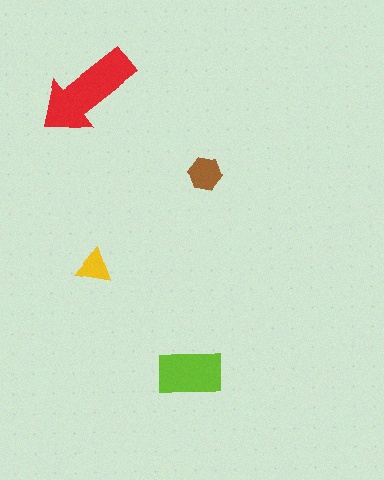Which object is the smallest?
The yellow triangle.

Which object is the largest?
The red arrow.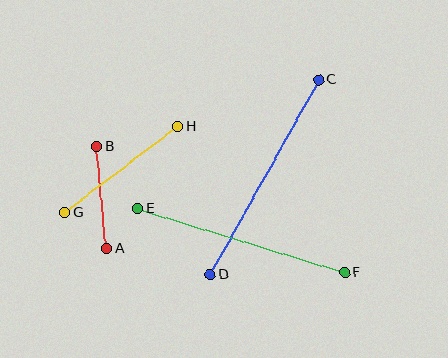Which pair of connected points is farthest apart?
Points C and D are farthest apart.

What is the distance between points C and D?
The distance is approximately 223 pixels.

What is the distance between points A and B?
The distance is approximately 102 pixels.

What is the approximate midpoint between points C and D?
The midpoint is at approximately (265, 177) pixels.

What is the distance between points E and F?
The distance is approximately 217 pixels.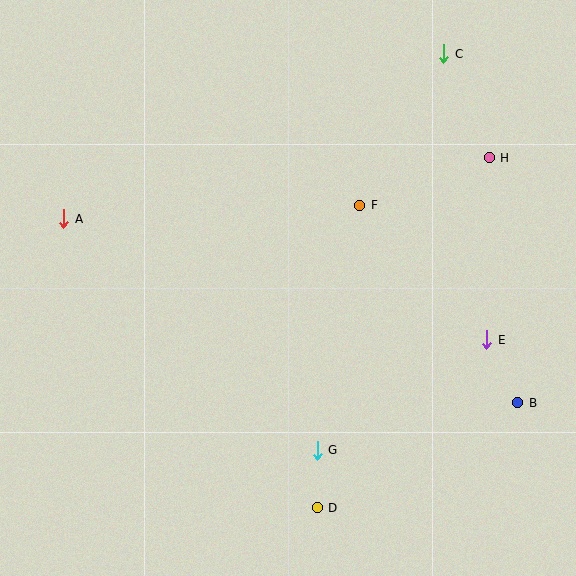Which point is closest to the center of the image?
Point F at (360, 205) is closest to the center.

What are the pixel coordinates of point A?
Point A is at (64, 219).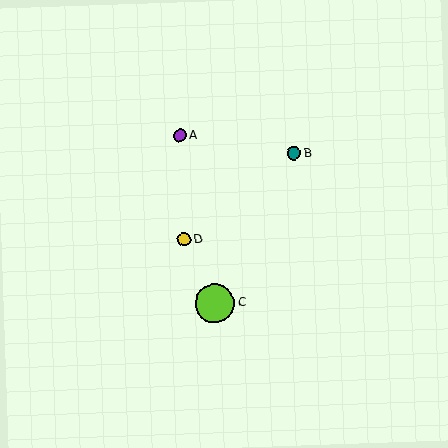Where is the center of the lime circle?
The center of the lime circle is at (215, 303).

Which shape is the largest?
The lime circle (labeled C) is the largest.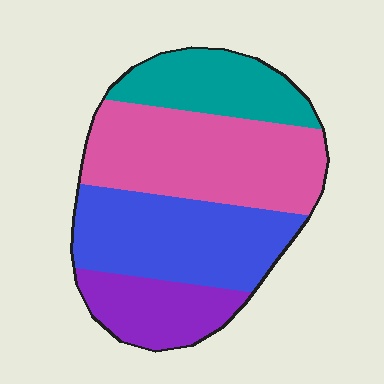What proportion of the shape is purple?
Purple takes up less than a quarter of the shape.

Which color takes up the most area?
Pink, at roughly 35%.